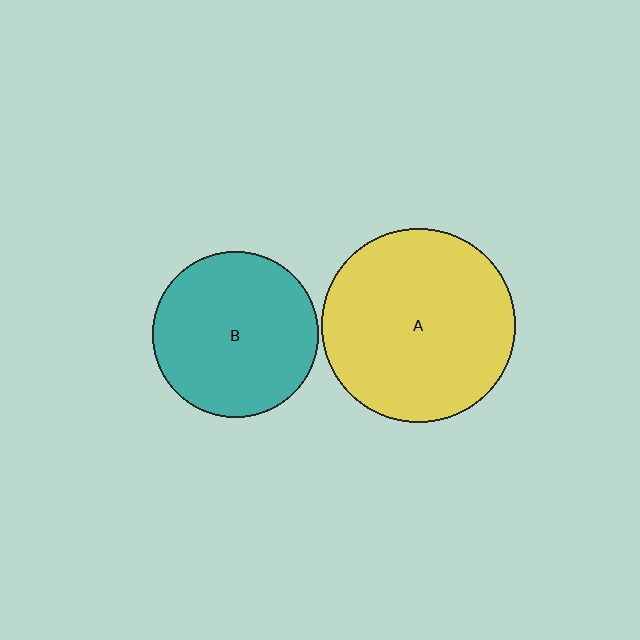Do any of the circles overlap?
No, none of the circles overlap.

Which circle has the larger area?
Circle A (yellow).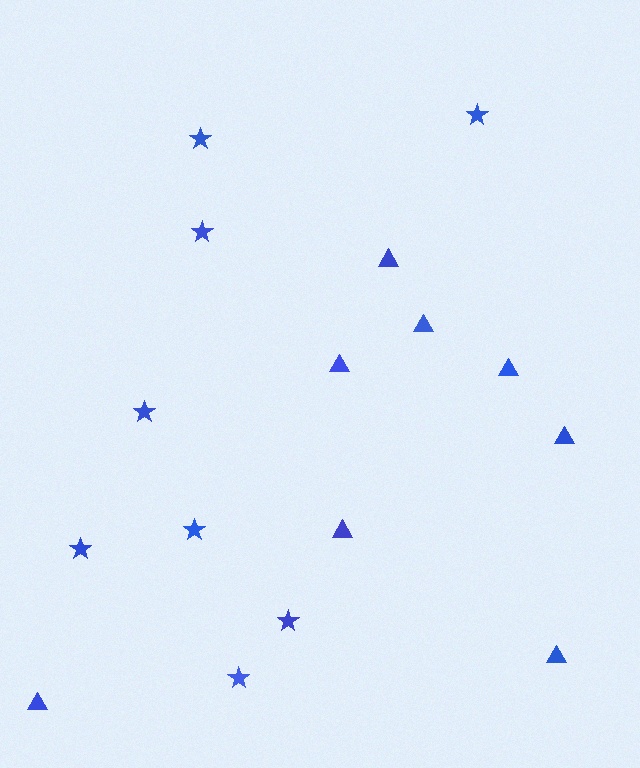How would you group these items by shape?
There are 2 groups: one group of triangles (8) and one group of stars (8).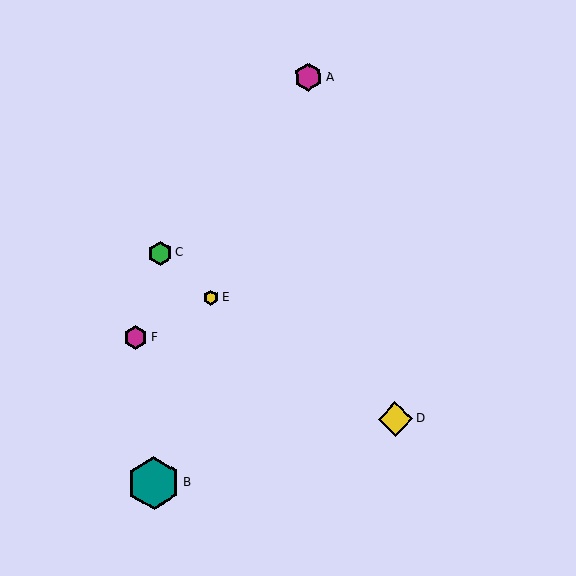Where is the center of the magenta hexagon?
The center of the magenta hexagon is at (136, 338).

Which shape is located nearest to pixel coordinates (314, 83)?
The magenta hexagon (labeled A) at (308, 77) is nearest to that location.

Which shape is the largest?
The teal hexagon (labeled B) is the largest.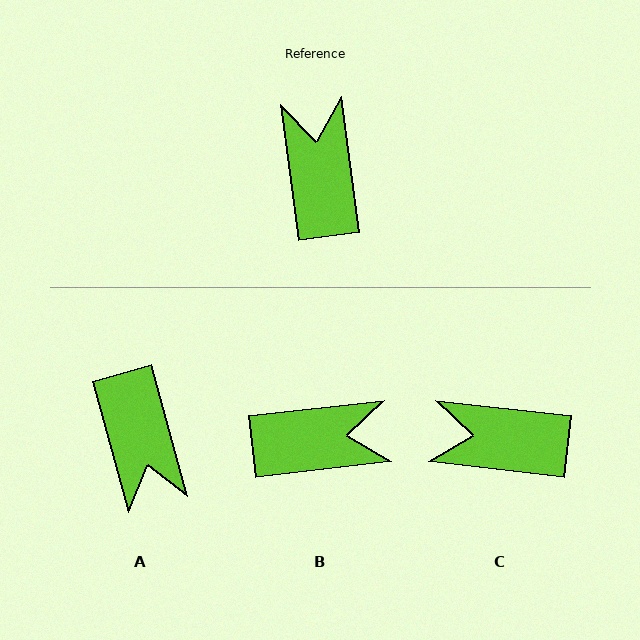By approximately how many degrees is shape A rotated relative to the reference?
Approximately 172 degrees clockwise.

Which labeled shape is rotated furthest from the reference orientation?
A, about 172 degrees away.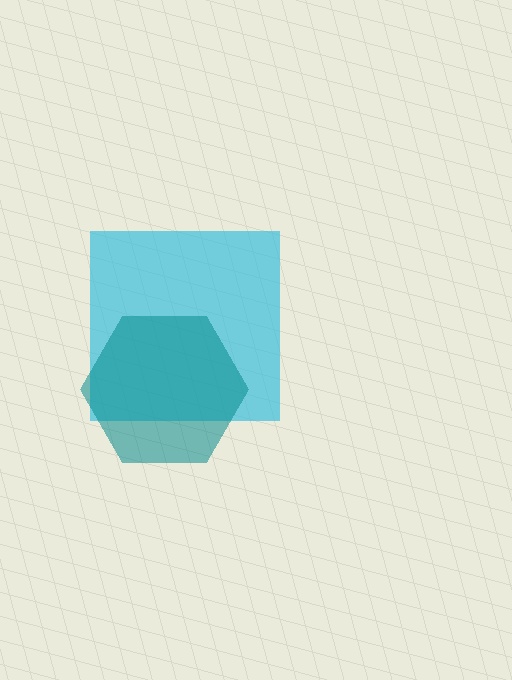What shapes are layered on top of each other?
The layered shapes are: a cyan square, a teal hexagon.